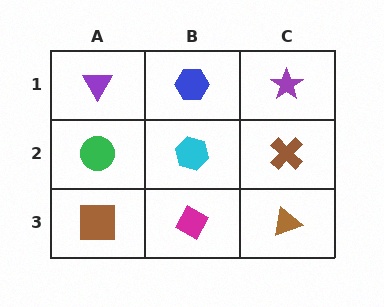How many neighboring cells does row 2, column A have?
3.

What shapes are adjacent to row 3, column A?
A green circle (row 2, column A), a magenta diamond (row 3, column B).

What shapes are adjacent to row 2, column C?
A purple star (row 1, column C), a brown triangle (row 3, column C), a cyan hexagon (row 2, column B).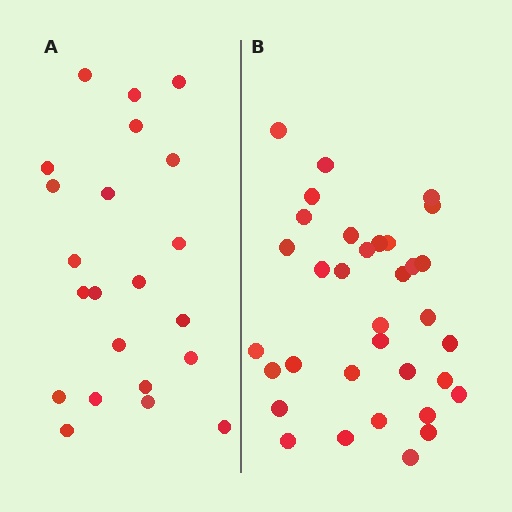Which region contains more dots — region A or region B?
Region B (the right region) has more dots.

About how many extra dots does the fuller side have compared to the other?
Region B has roughly 12 or so more dots than region A.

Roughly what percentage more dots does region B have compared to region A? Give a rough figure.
About 55% more.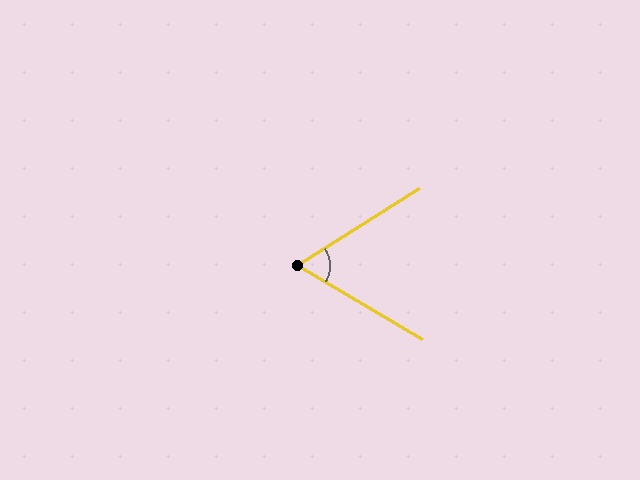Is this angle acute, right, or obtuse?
It is acute.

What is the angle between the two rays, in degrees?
Approximately 63 degrees.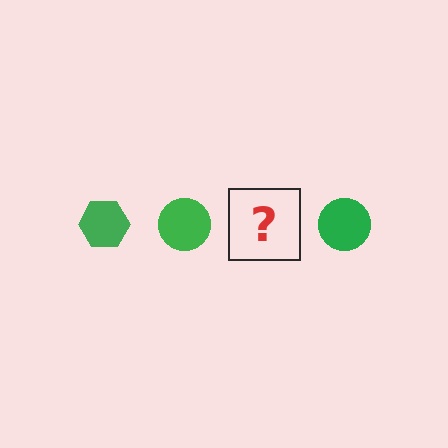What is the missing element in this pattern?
The missing element is a green hexagon.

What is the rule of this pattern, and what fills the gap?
The rule is that the pattern cycles through hexagon, circle shapes in green. The gap should be filled with a green hexagon.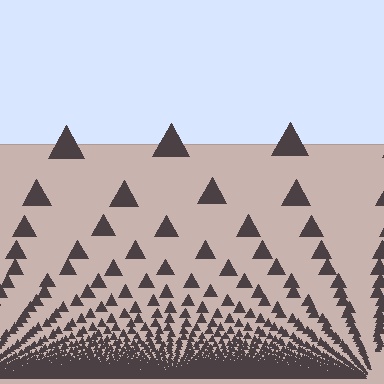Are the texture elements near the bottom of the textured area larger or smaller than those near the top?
Smaller. The gradient is inverted — elements near the bottom are smaller and denser.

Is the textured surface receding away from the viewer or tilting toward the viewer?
The surface appears to tilt toward the viewer. Texture elements get larger and sparser toward the top.